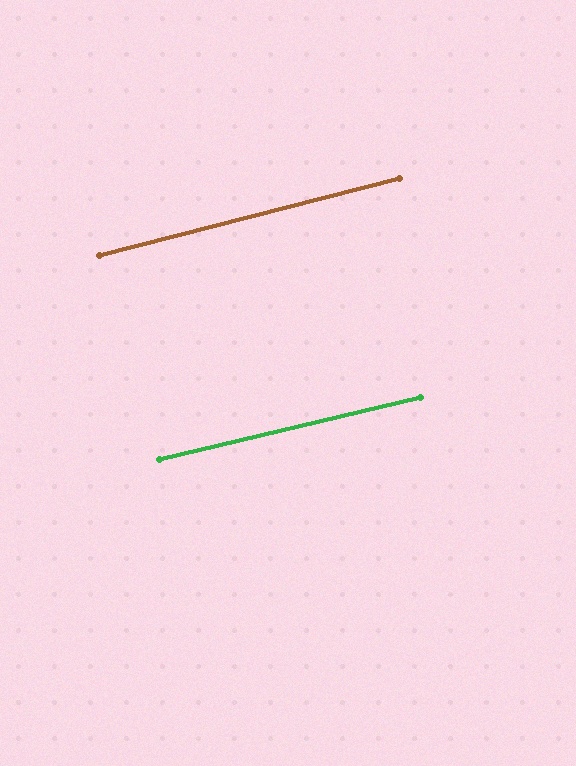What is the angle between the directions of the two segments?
Approximately 1 degree.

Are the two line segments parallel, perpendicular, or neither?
Parallel — their directions differ by only 1.1°.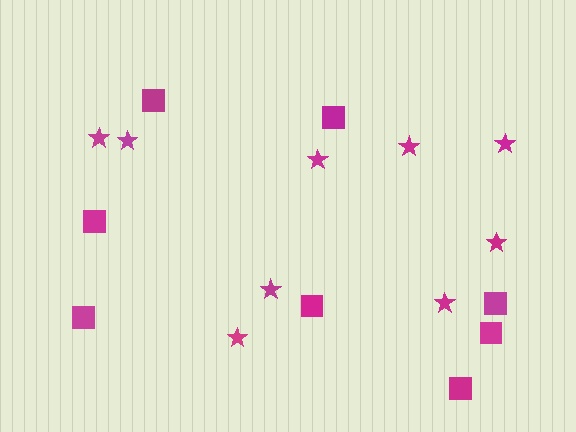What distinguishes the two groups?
There are 2 groups: one group of stars (9) and one group of squares (8).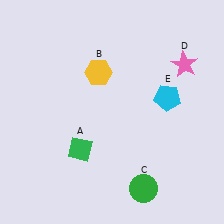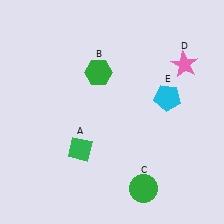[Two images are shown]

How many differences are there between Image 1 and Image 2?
There is 1 difference between the two images.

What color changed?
The hexagon (B) changed from yellow in Image 1 to green in Image 2.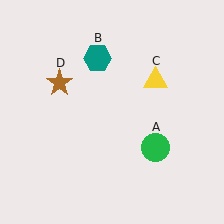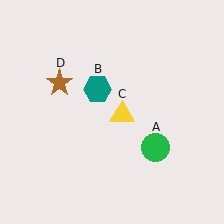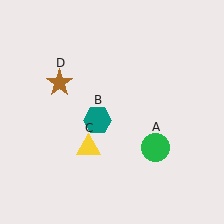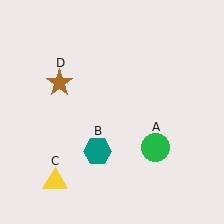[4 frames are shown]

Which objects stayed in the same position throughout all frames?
Green circle (object A) and brown star (object D) remained stationary.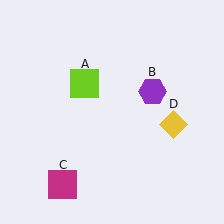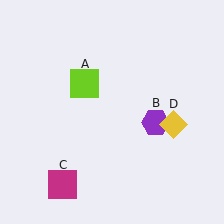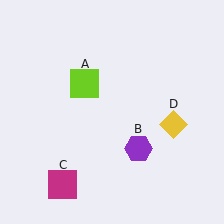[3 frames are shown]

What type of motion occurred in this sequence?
The purple hexagon (object B) rotated clockwise around the center of the scene.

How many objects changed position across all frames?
1 object changed position: purple hexagon (object B).